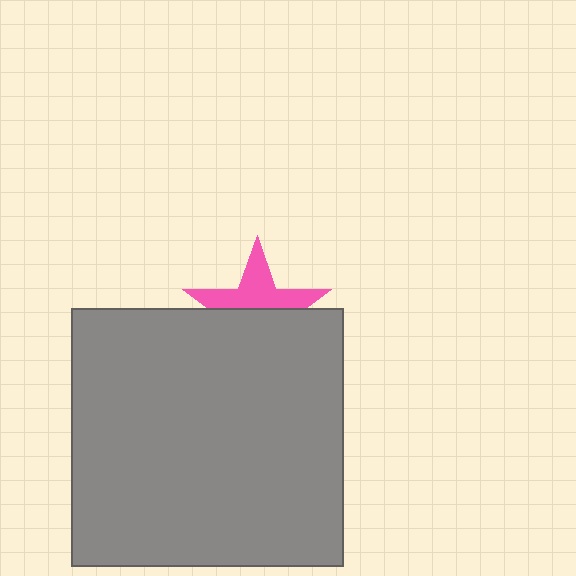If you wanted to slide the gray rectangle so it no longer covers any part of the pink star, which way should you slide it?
Slide it down — that is the most direct way to separate the two shapes.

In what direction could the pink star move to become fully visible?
The pink star could move up. That would shift it out from behind the gray rectangle entirely.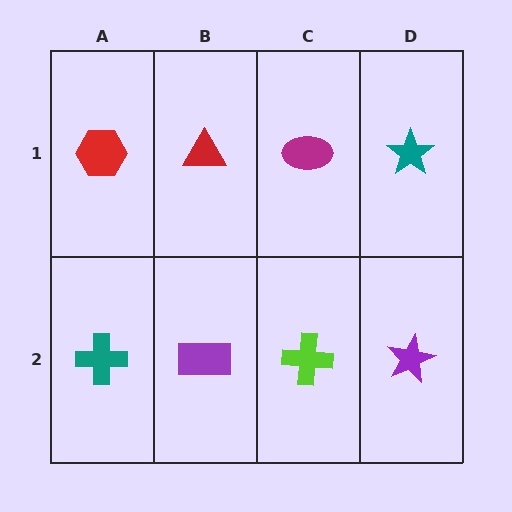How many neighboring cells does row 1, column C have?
3.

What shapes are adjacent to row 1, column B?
A purple rectangle (row 2, column B), a red hexagon (row 1, column A), a magenta ellipse (row 1, column C).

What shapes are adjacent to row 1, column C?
A lime cross (row 2, column C), a red triangle (row 1, column B), a teal star (row 1, column D).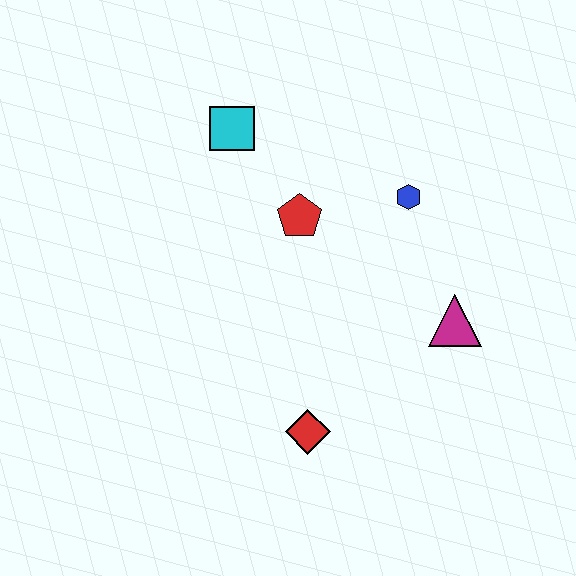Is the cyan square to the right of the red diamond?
No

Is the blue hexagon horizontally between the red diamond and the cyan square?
No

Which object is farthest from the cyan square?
The red diamond is farthest from the cyan square.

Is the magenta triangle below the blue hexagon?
Yes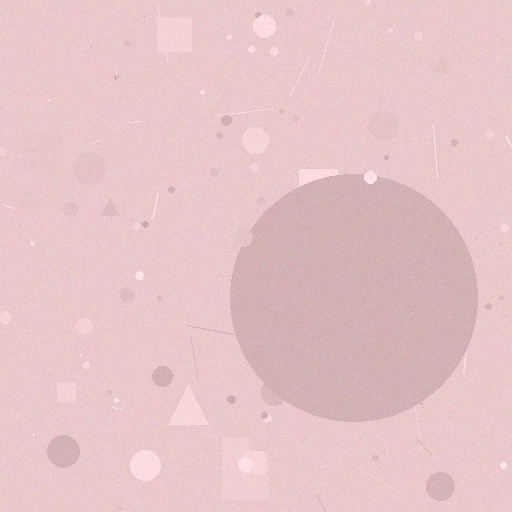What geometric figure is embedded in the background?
A circle is embedded in the background.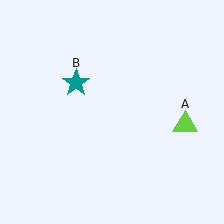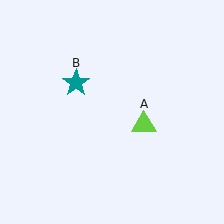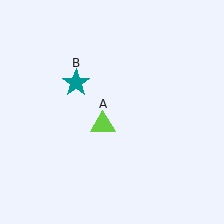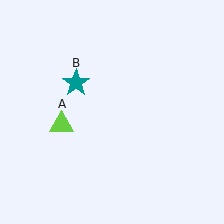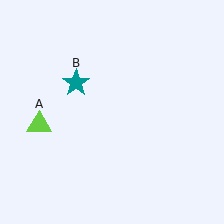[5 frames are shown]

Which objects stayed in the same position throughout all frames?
Teal star (object B) remained stationary.